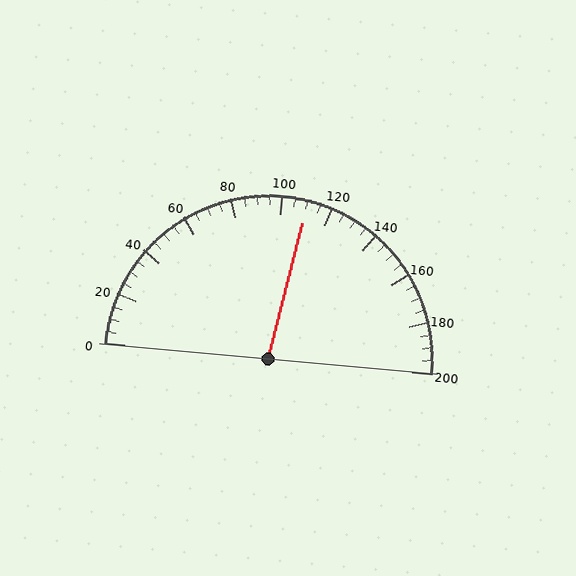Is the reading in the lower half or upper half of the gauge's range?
The reading is in the upper half of the range (0 to 200).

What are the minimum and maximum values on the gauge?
The gauge ranges from 0 to 200.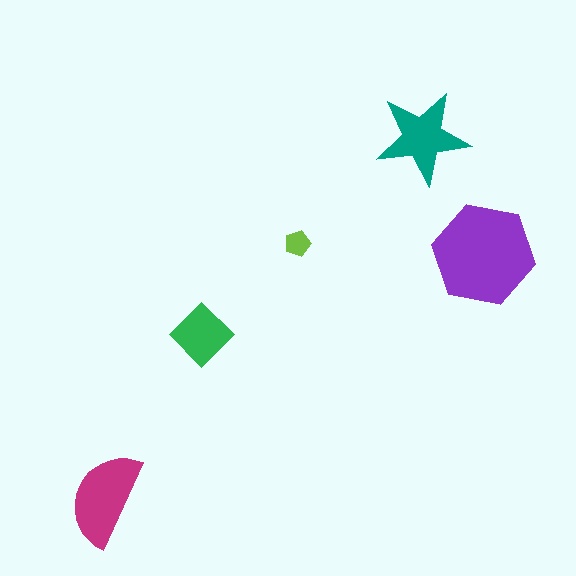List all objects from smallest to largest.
The lime pentagon, the green diamond, the teal star, the magenta semicircle, the purple hexagon.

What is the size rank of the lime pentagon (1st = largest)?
5th.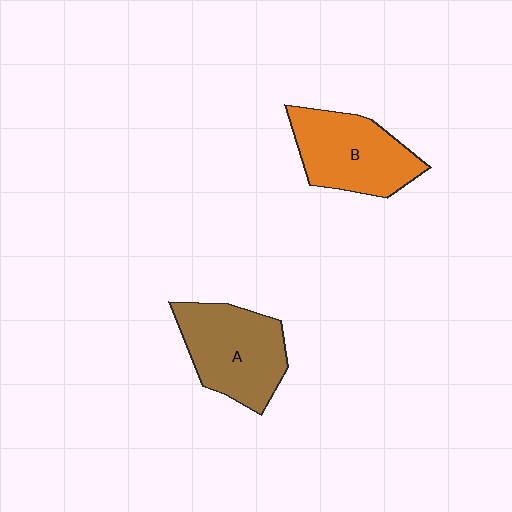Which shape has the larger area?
Shape A (brown).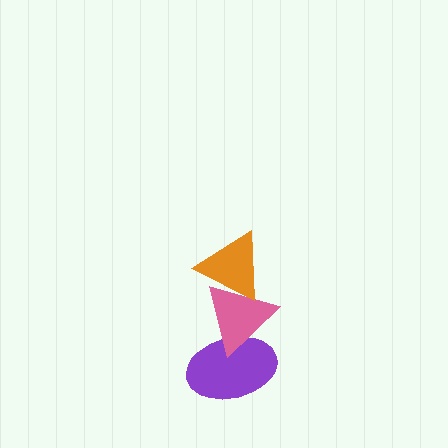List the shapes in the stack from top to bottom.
From top to bottom: the orange triangle, the pink triangle, the purple ellipse.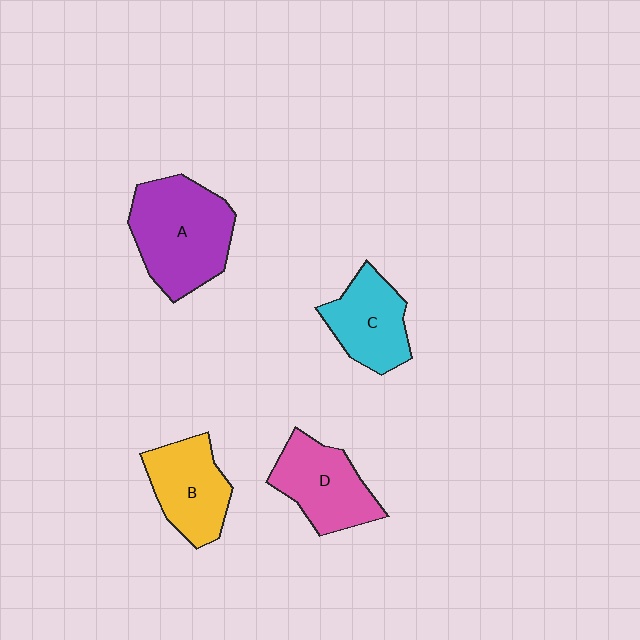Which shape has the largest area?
Shape A (purple).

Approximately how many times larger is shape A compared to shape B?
Approximately 1.4 times.